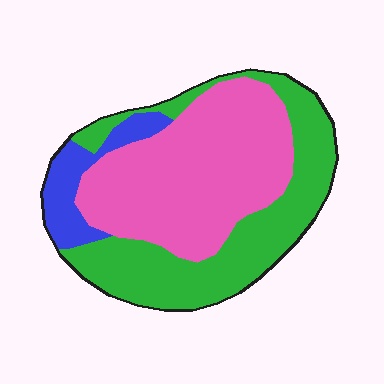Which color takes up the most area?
Pink, at roughly 50%.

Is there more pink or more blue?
Pink.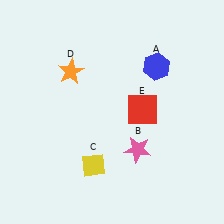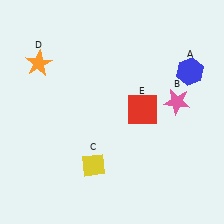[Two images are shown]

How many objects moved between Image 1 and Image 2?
3 objects moved between the two images.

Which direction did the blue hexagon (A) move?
The blue hexagon (A) moved right.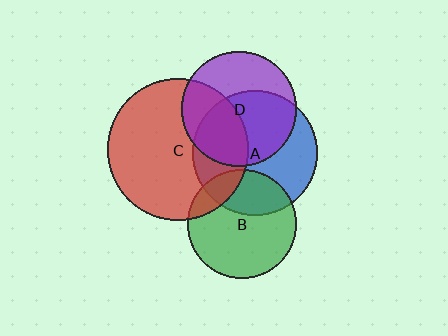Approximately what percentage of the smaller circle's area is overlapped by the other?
Approximately 35%.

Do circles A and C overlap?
Yes.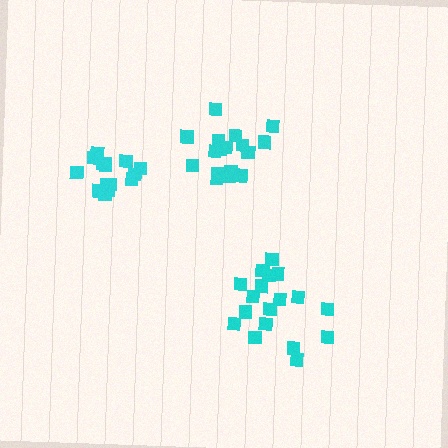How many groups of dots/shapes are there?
There are 3 groups.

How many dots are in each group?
Group 1: 17 dots, Group 2: 19 dots, Group 3: 15 dots (51 total).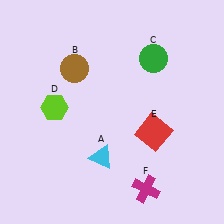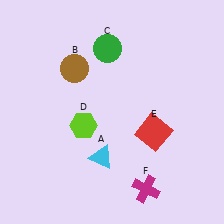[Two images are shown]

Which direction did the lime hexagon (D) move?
The lime hexagon (D) moved right.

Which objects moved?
The objects that moved are: the green circle (C), the lime hexagon (D).